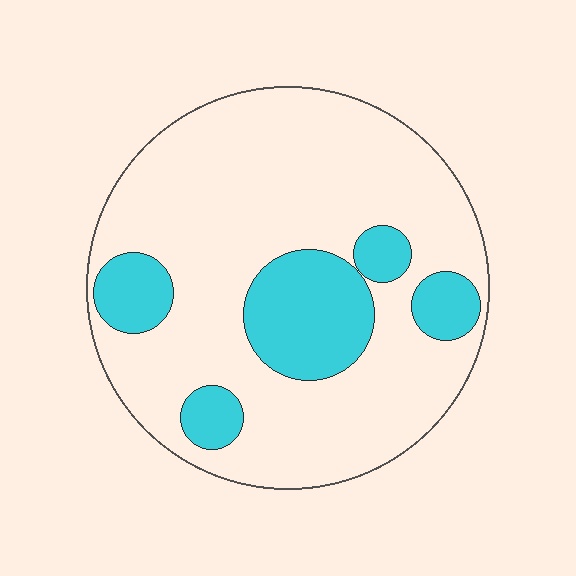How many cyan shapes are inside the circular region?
5.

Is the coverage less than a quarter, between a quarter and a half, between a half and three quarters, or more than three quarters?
Less than a quarter.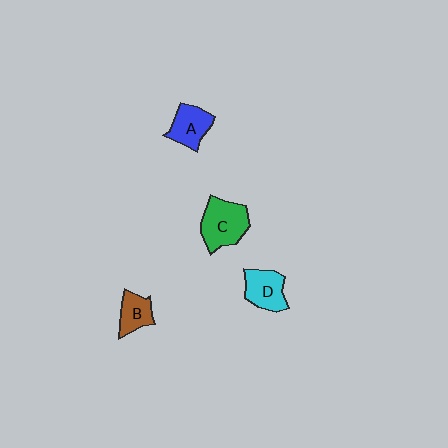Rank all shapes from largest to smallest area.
From largest to smallest: C (green), D (cyan), A (blue), B (brown).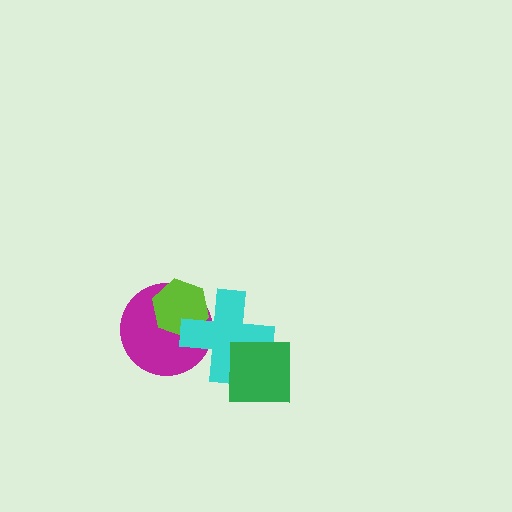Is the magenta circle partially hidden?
Yes, it is partially covered by another shape.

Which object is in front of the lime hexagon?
The cyan cross is in front of the lime hexagon.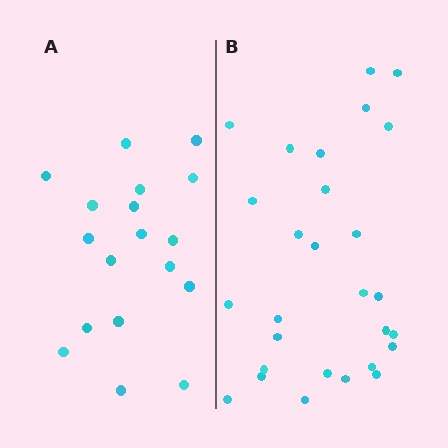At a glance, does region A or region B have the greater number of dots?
Region B (the right region) has more dots.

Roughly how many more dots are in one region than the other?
Region B has roughly 10 or so more dots than region A.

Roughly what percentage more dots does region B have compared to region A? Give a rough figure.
About 55% more.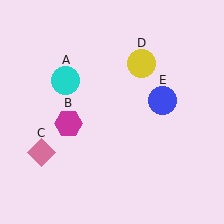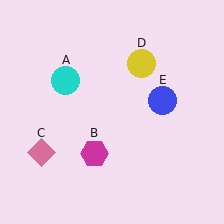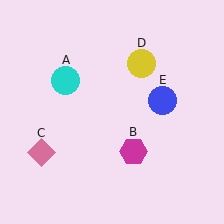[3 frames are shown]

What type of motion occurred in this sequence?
The magenta hexagon (object B) rotated counterclockwise around the center of the scene.